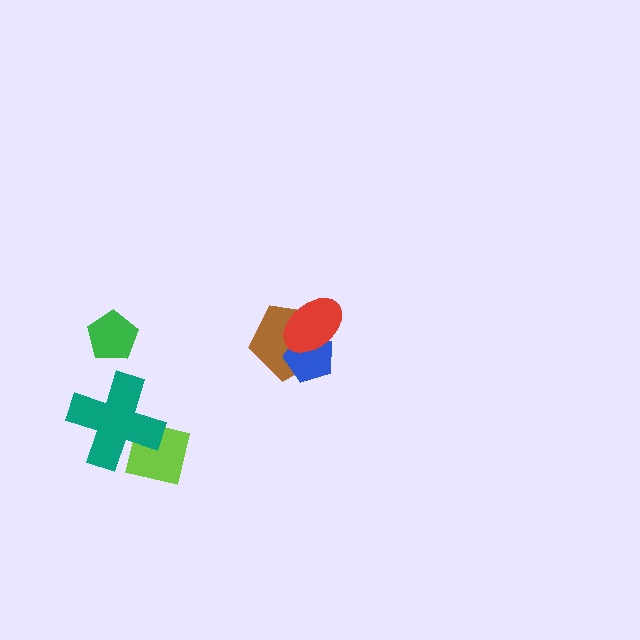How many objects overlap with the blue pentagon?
2 objects overlap with the blue pentagon.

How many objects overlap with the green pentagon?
0 objects overlap with the green pentagon.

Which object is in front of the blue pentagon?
The red ellipse is in front of the blue pentagon.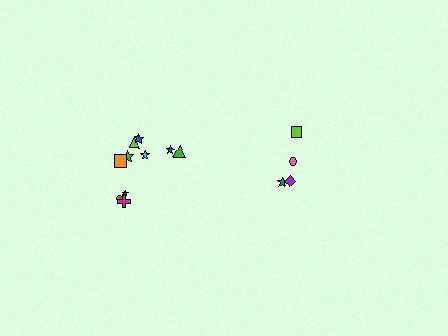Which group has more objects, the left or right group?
The left group.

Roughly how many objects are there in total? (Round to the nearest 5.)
Roughly 15 objects in total.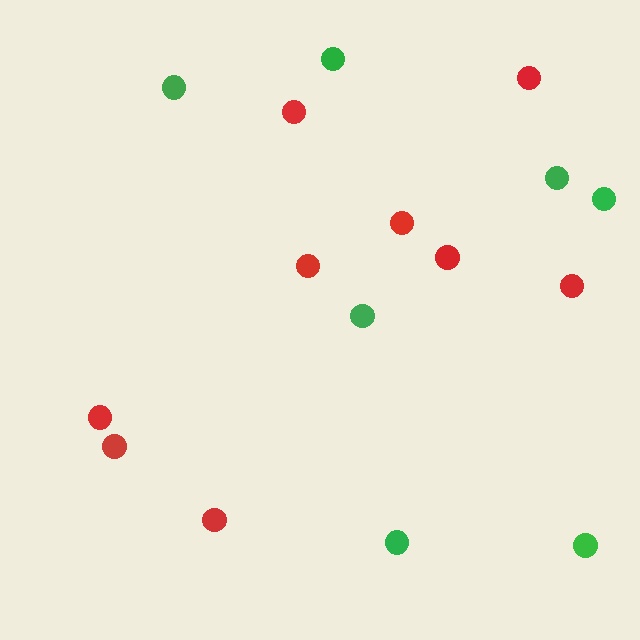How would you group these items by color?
There are 2 groups: one group of green circles (7) and one group of red circles (9).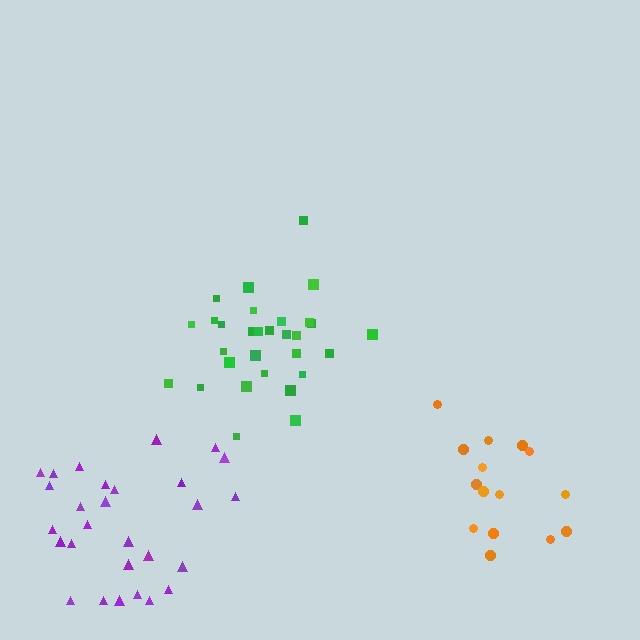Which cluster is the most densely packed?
Green.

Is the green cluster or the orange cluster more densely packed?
Green.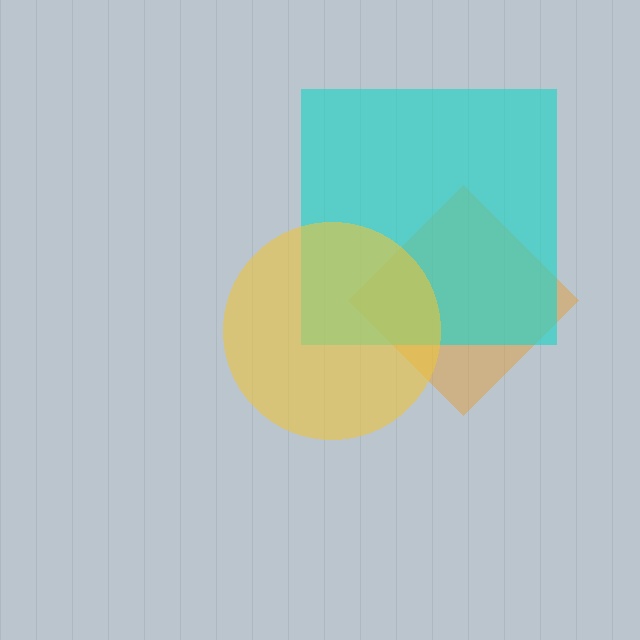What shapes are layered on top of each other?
The layered shapes are: an orange diamond, a cyan square, a yellow circle.